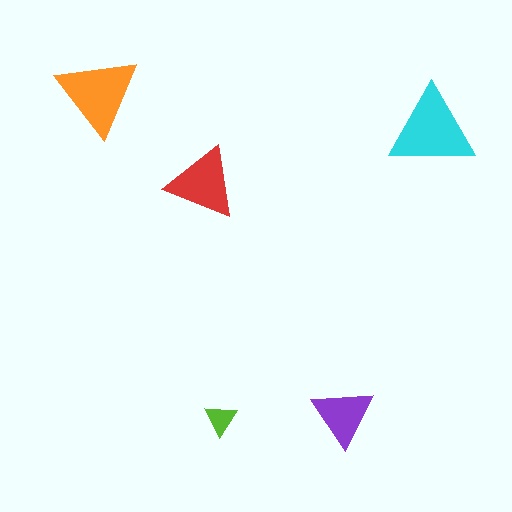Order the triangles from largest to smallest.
the cyan one, the orange one, the red one, the purple one, the lime one.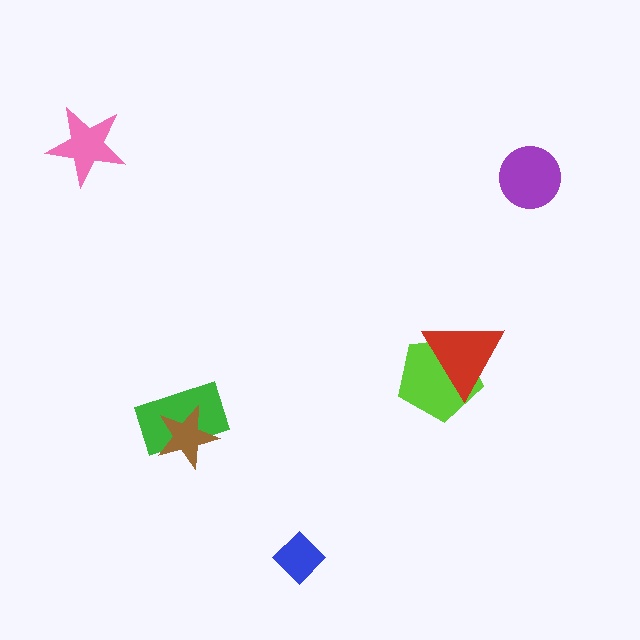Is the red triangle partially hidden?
No, no other shape covers it.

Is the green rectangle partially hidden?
Yes, it is partially covered by another shape.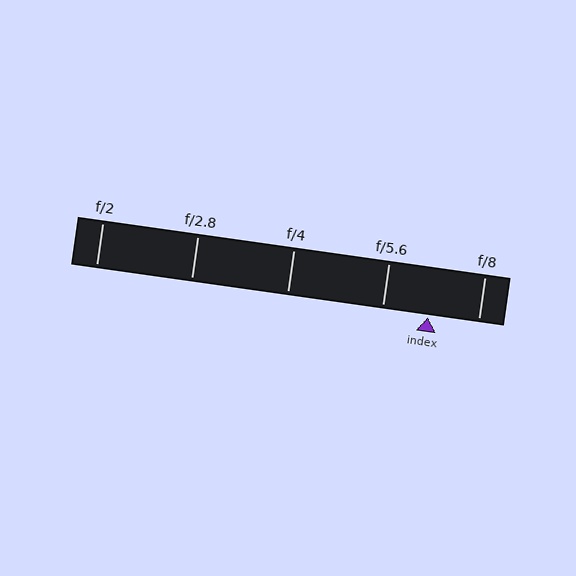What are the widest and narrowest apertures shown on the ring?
The widest aperture shown is f/2 and the narrowest is f/8.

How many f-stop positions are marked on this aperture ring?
There are 5 f-stop positions marked.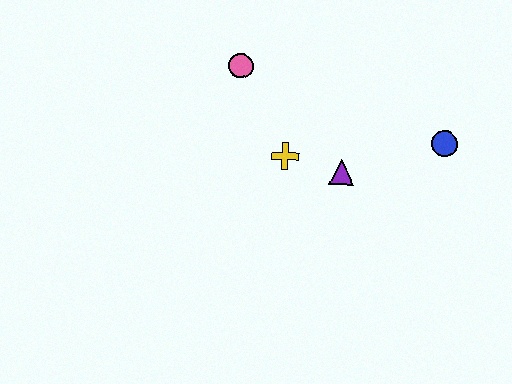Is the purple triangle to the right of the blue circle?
No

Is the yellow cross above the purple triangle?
Yes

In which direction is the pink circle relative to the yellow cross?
The pink circle is above the yellow cross.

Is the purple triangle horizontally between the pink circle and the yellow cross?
No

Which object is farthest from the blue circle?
The pink circle is farthest from the blue circle.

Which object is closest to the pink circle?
The yellow cross is closest to the pink circle.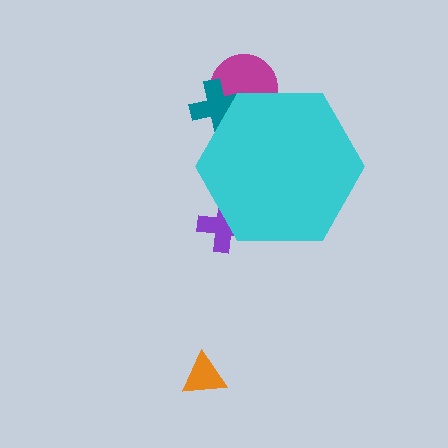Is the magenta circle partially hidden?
Yes, the magenta circle is partially hidden behind the cyan hexagon.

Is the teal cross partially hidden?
Yes, the teal cross is partially hidden behind the cyan hexagon.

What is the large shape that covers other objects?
A cyan hexagon.